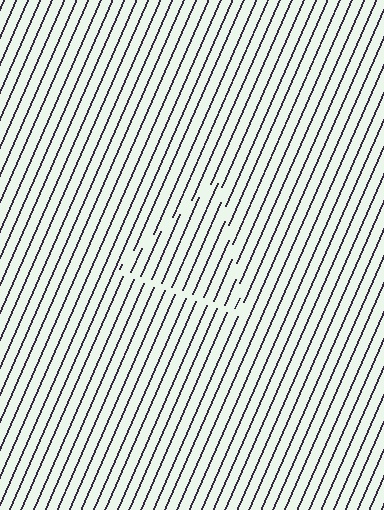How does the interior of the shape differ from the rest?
The interior of the shape contains the same grating, shifted by half a period — the contour is defined by the phase discontinuity where line-ends from the inner and outer gratings abut.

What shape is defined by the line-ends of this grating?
An illusory triangle. The interior of the shape contains the same grating, shifted by half a period — the contour is defined by the phase discontinuity where line-ends from the inner and outer gratings abut.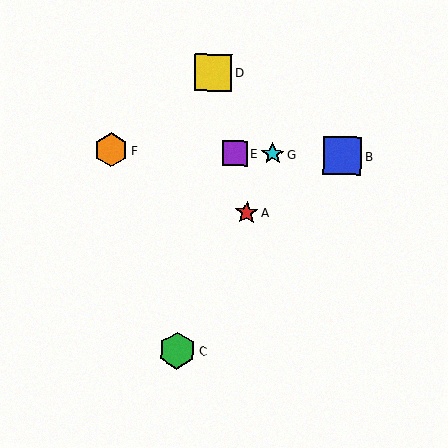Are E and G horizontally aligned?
Yes, both are at y≈153.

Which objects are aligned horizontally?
Objects B, E, F, G are aligned horizontally.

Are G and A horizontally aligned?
No, G is at y≈154 and A is at y≈213.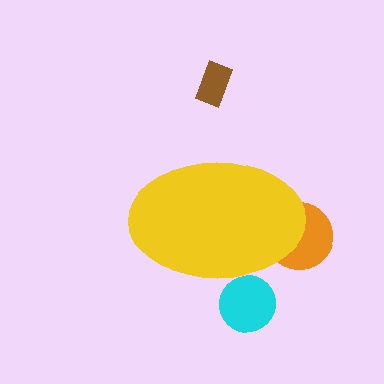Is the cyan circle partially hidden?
Yes, the cyan circle is partially hidden behind the yellow ellipse.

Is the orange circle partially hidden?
Yes, the orange circle is partially hidden behind the yellow ellipse.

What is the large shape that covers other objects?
A yellow ellipse.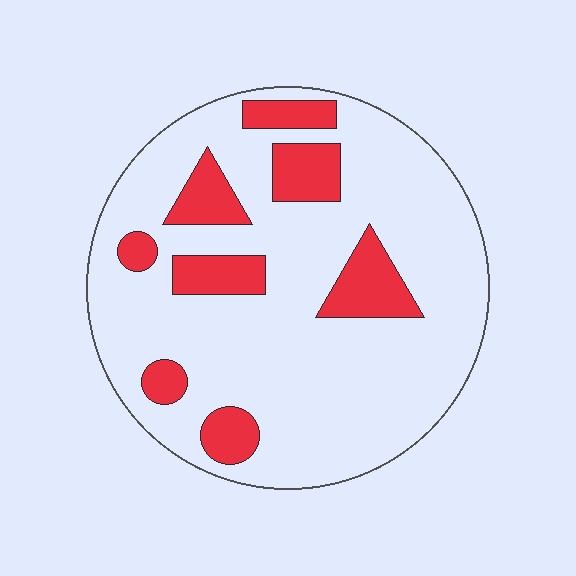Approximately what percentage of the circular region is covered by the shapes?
Approximately 20%.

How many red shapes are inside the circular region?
8.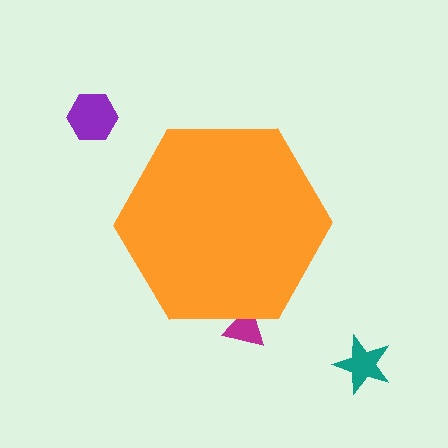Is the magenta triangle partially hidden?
Yes, the magenta triangle is partially hidden behind the orange hexagon.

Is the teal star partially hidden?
No, the teal star is fully visible.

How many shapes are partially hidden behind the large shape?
1 shape is partially hidden.